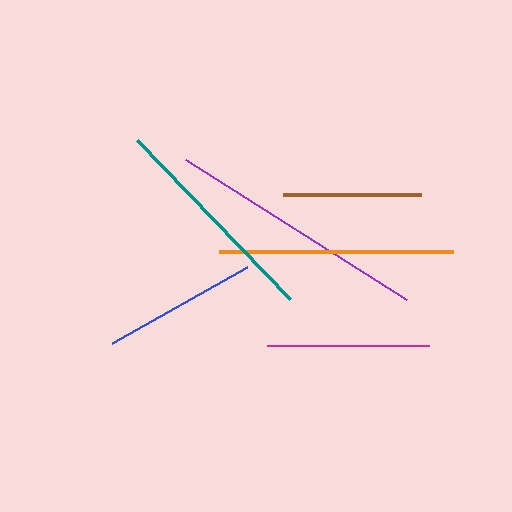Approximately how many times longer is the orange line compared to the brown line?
The orange line is approximately 1.7 times the length of the brown line.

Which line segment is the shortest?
The brown line is the shortest at approximately 138 pixels.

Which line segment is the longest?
The purple line is the longest at approximately 262 pixels.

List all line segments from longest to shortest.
From longest to shortest: purple, orange, teal, magenta, blue, brown.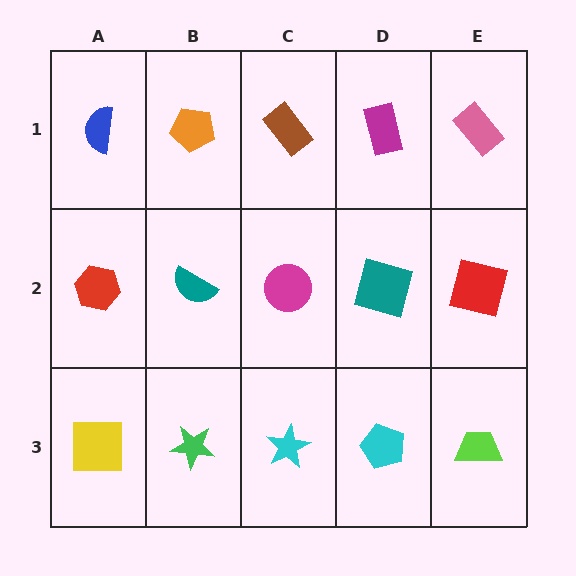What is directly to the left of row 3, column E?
A cyan pentagon.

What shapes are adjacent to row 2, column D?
A magenta rectangle (row 1, column D), a cyan pentagon (row 3, column D), a magenta circle (row 2, column C), a red square (row 2, column E).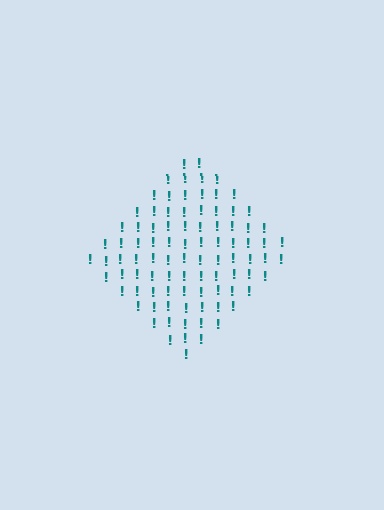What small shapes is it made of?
It is made of small exclamation marks.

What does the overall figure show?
The overall figure shows a diamond.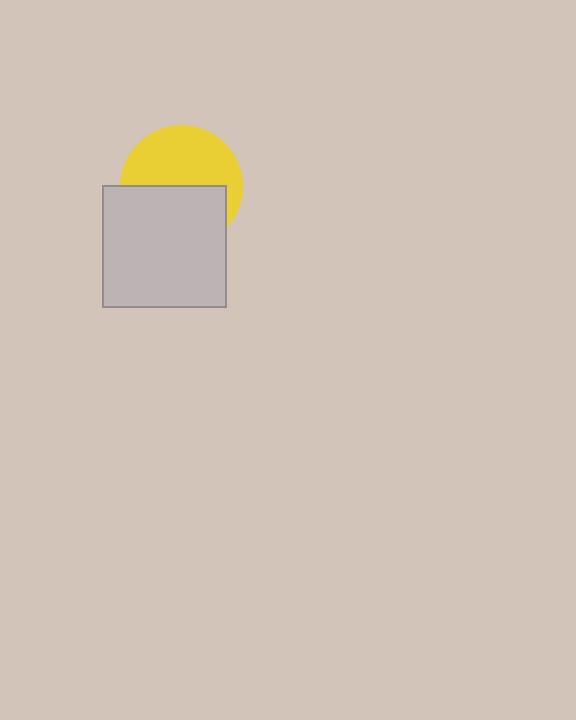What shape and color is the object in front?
The object in front is a light gray rectangle.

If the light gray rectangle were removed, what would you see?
You would see the complete yellow circle.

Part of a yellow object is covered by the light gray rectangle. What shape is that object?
It is a circle.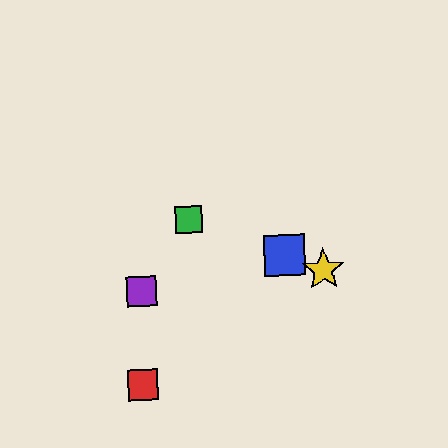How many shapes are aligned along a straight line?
3 shapes (the blue square, the green square, the yellow star) are aligned along a straight line.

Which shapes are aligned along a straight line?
The blue square, the green square, the yellow star are aligned along a straight line.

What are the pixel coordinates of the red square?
The red square is at (143, 385).